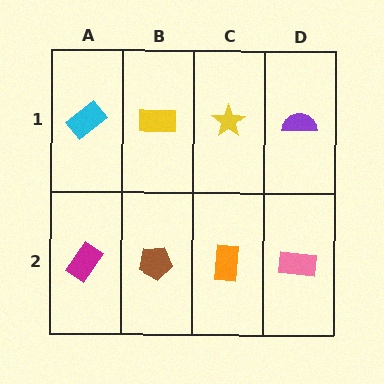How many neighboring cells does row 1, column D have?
2.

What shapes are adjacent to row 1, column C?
An orange rectangle (row 2, column C), a yellow rectangle (row 1, column B), a purple semicircle (row 1, column D).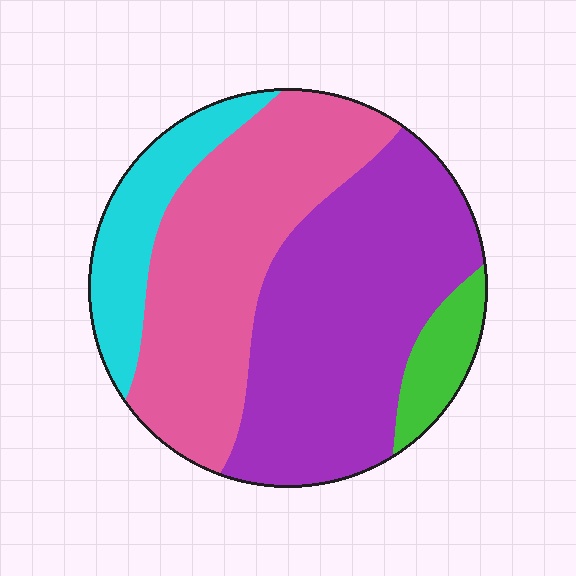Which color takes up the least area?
Green, at roughly 5%.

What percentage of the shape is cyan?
Cyan takes up about one eighth (1/8) of the shape.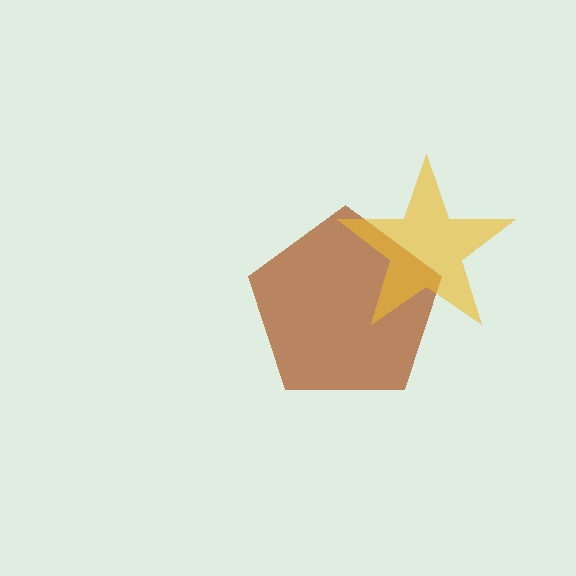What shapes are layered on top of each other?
The layered shapes are: a brown pentagon, a yellow star.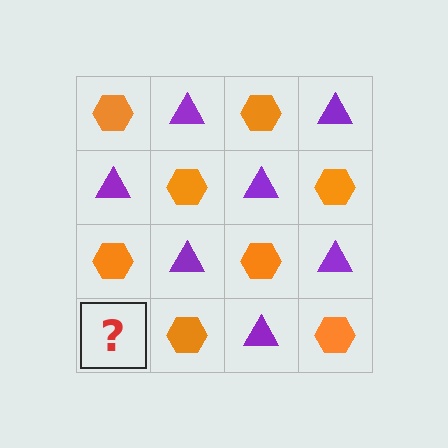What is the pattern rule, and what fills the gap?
The rule is that it alternates orange hexagon and purple triangle in a checkerboard pattern. The gap should be filled with a purple triangle.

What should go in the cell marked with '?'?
The missing cell should contain a purple triangle.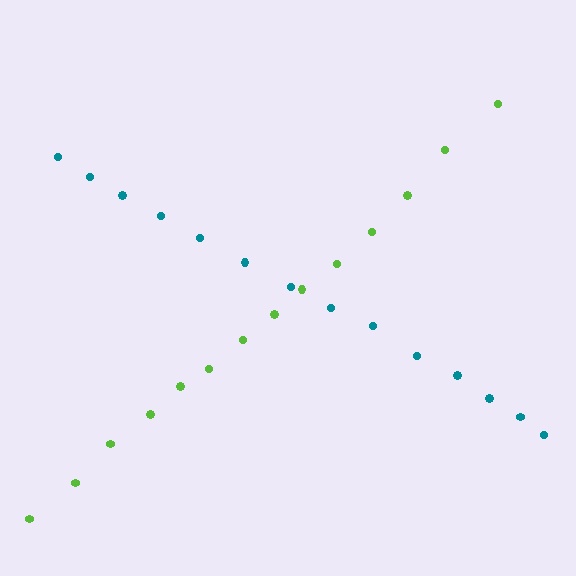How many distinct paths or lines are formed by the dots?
There are 2 distinct paths.